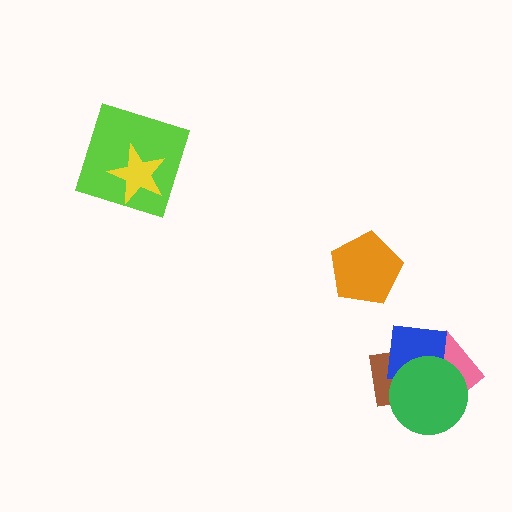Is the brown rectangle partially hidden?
Yes, it is partially covered by another shape.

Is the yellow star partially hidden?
No, no other shape covers it.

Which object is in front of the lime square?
The yellow star is in front of the lime square.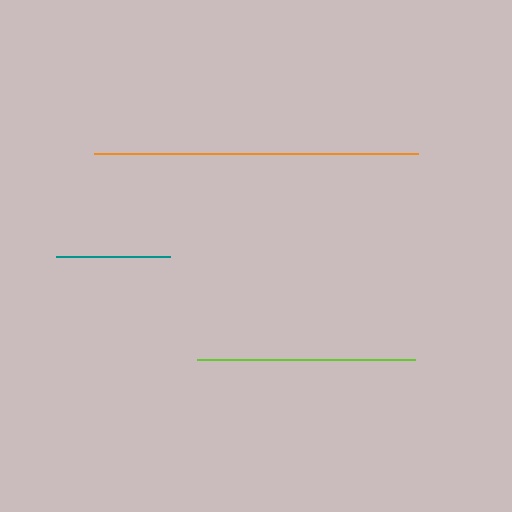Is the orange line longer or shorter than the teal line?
The orange line is longer than the teal line.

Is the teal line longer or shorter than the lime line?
The lime line is longer than the teal line.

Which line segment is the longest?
The orange line is the longest at approximately 324 pixels.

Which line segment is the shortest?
The teal line is the shortest at approximately 114 pixels.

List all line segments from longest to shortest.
From longest to shortest: orange, lime, teal.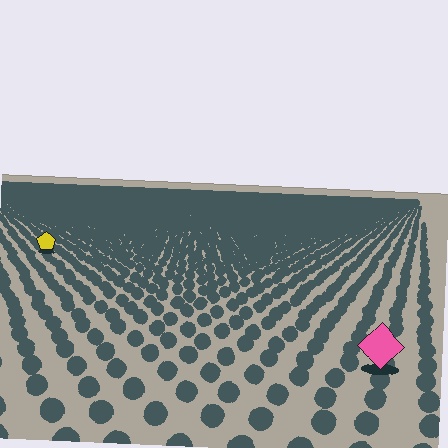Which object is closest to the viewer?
The pink diamond is closest. The texture marks near it are larger and more spread out.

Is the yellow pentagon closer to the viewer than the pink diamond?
No. The pink diamond is closer — you can tell from the texture gradient: the ground texture is coarser near it.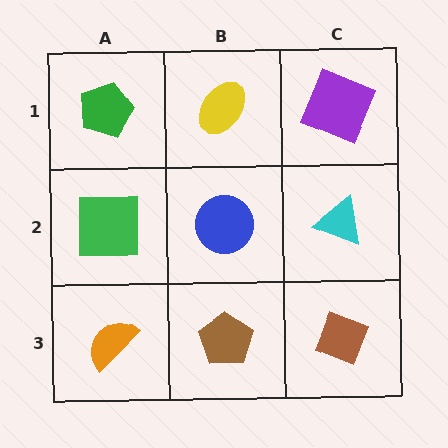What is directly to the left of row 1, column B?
A green pentagon.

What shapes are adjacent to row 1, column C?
A cyan triangle (row 2, column C), a yellow ellipse (row 1, column B).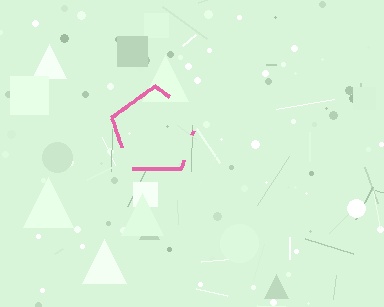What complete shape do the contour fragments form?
The contour fragments form a pentagon.